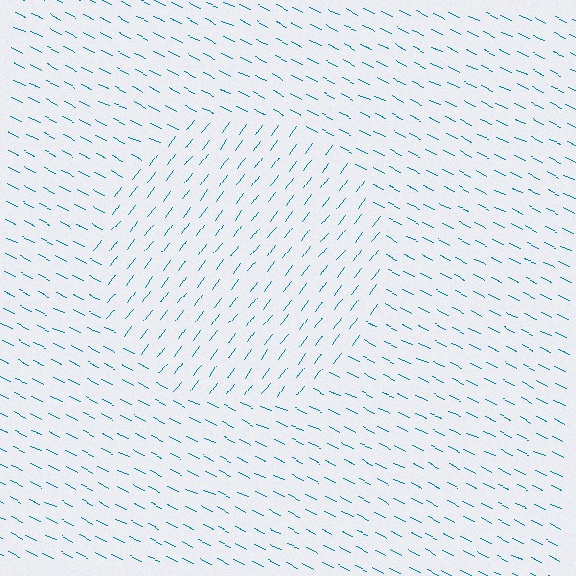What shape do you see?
I see a circle.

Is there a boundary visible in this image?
Yes, there is a texture boundary formed by a change in line orientation.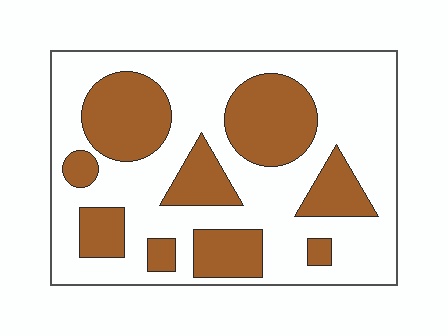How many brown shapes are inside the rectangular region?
9.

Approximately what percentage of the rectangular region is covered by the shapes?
Approximately 35%.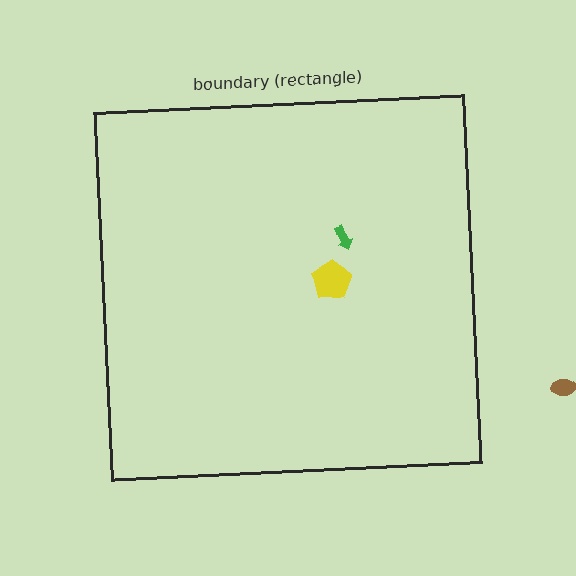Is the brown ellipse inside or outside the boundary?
Outside.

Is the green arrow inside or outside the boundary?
Inside.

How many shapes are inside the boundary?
2 inside, 1 outside.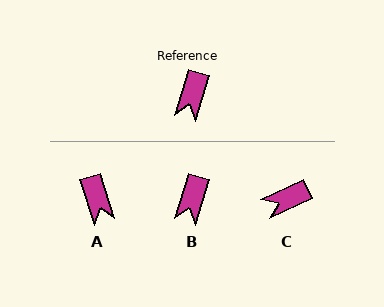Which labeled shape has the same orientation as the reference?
B.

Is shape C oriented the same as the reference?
No, it is off by about 48 degrees.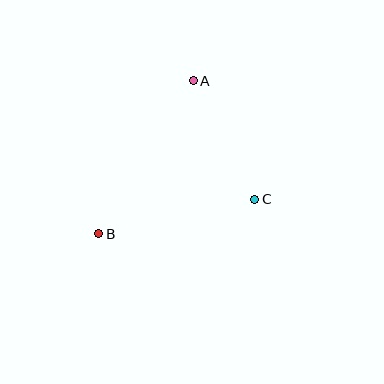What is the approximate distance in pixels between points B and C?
The distance between B and C is approximately 160 pixels.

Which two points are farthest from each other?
Points A and B are farthest from each other.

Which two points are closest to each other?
Points A and C are closest to each other.